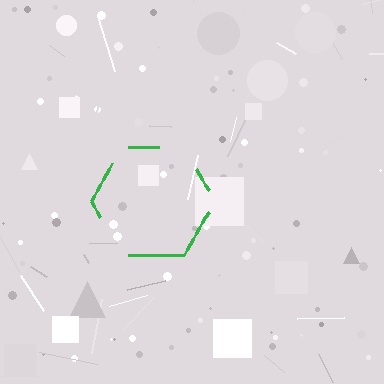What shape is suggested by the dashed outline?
The dashed outline suggests a hexagon.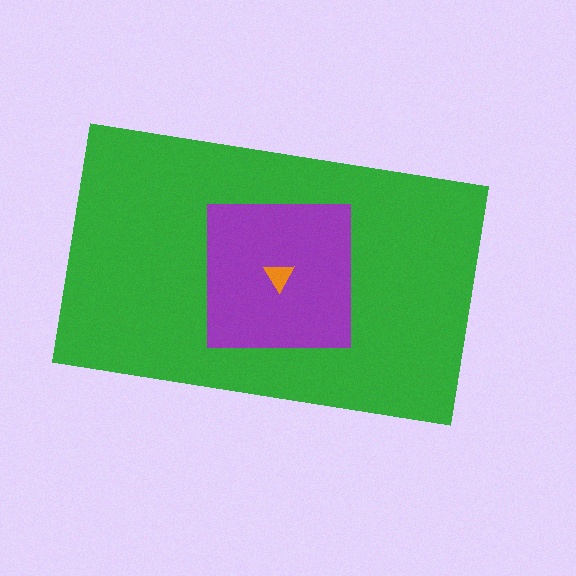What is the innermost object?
The orange triangle.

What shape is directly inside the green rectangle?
The purple square.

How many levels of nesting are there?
3.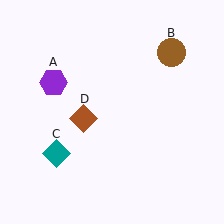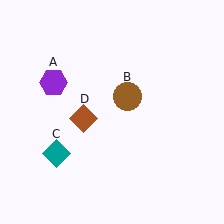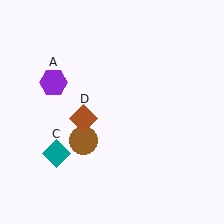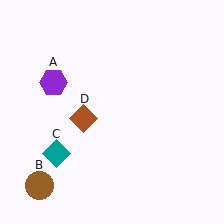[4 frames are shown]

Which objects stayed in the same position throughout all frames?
Purple hexagon (object A) and teal diamond (object C) and brown diamond (object D) remained stationary.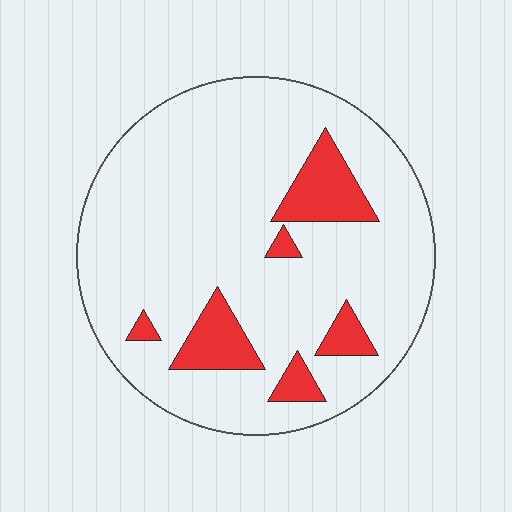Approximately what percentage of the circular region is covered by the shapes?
Approximately 15%.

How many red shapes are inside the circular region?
6.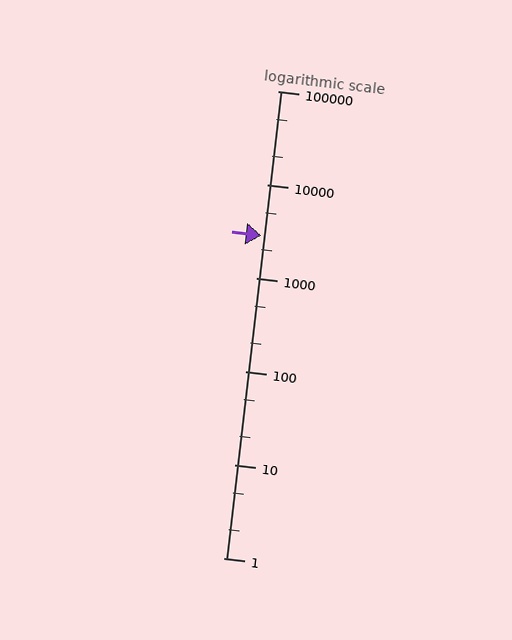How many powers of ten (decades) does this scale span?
The scale spans 5 decades, from 1 to 100000.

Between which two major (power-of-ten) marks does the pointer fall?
The pointer is between 1000 and 10000.